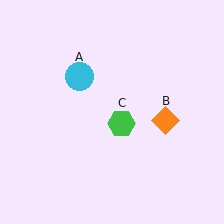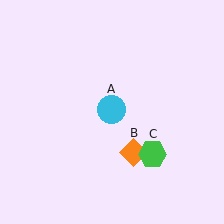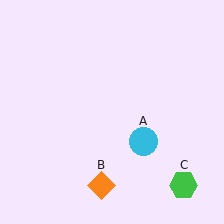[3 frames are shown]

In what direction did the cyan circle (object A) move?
The cyan circle (object A) moved down and to the right.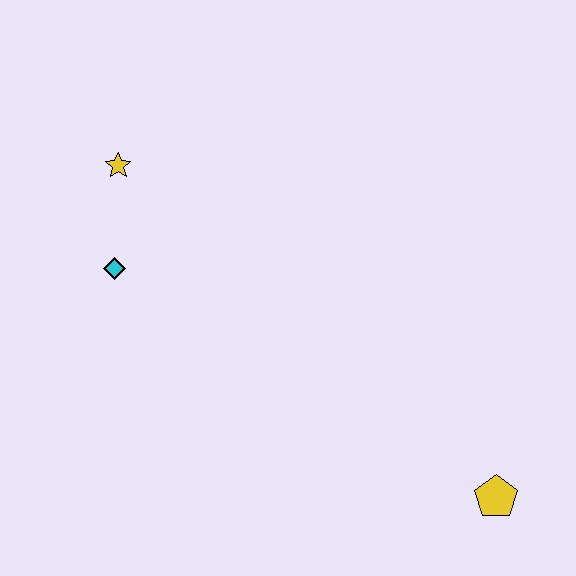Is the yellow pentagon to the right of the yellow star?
Yes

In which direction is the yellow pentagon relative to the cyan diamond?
The yellow pentagon is to the right of the cyan diamond.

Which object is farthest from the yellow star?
The yellow pentagon is farthest from the yellow star.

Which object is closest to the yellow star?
The cyan diamond is closest to the yellow star.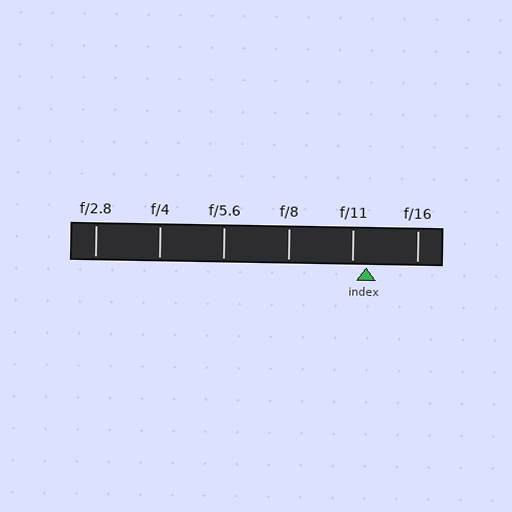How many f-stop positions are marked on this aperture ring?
There are 6 f-stop positions marked.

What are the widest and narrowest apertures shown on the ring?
The widest aperture shown is f/2.8 and the narrowest is f/16.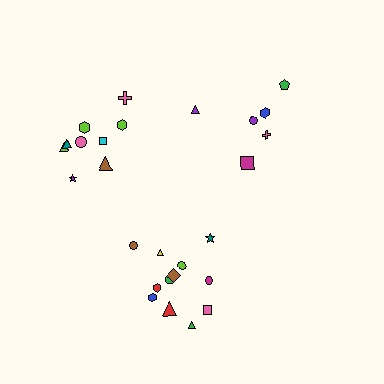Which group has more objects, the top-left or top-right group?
The top-left group.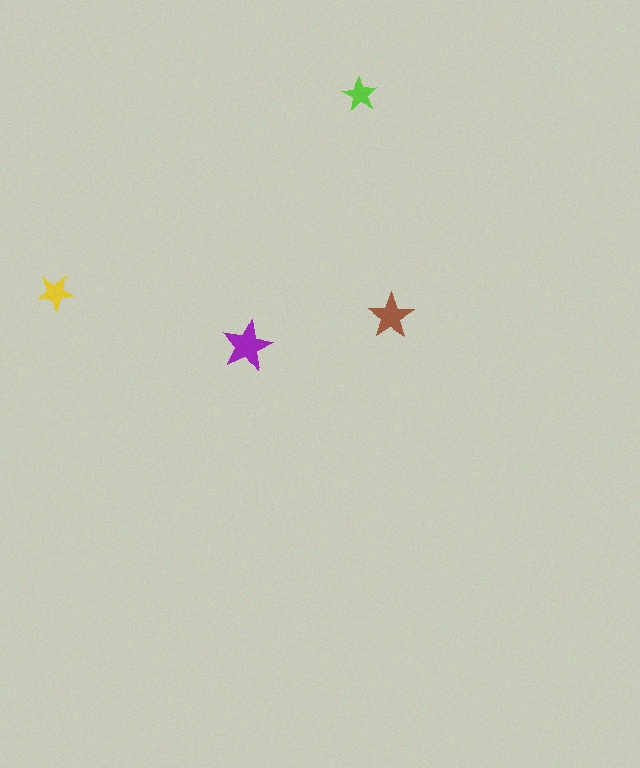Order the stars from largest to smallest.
the purple one, the brown one, the yellow one, the lime one.